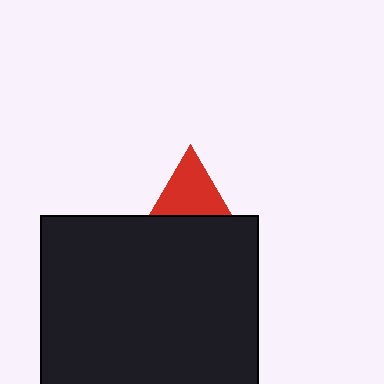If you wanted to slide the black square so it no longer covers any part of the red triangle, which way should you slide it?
Slide it down — that is the most direct way to separate the two shapes.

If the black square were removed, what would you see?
You would see the complete red triangle.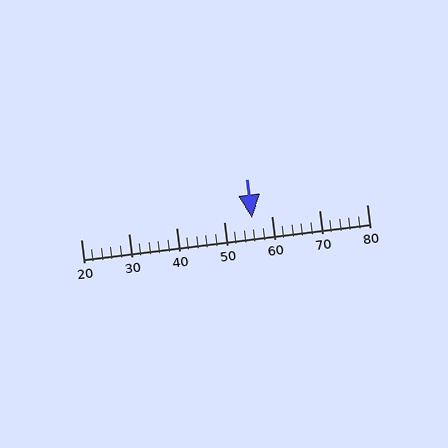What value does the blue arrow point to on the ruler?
The blue arrow points to approximately 56.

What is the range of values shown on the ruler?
The ruler shows values from 20 to 80.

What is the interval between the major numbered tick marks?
The major tick marks are spaced 10 units apart.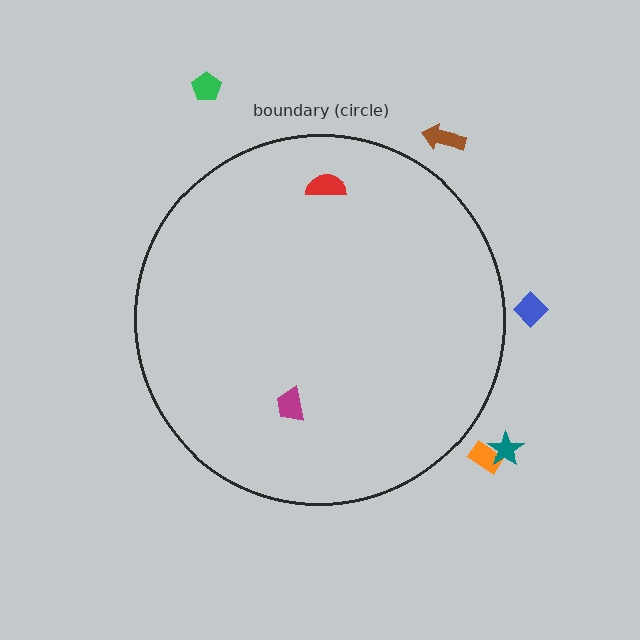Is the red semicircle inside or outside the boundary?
Inside.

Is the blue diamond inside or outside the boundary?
Outside.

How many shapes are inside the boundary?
2 inside, 5 outside.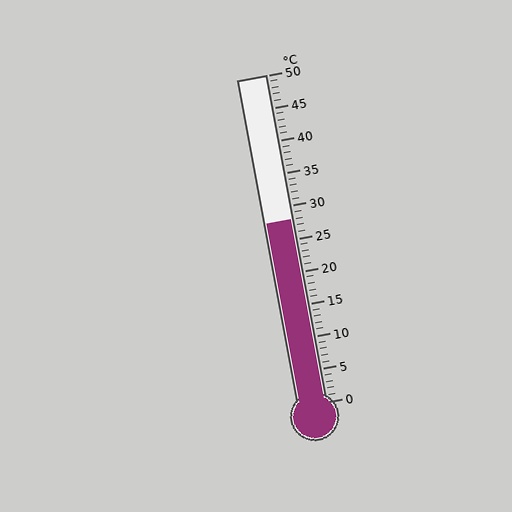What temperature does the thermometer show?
The thermometer shows approximately 28°C.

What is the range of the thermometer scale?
The thermometer scale ranges from 0°C to 50°C.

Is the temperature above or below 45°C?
The temperature is below 45°C.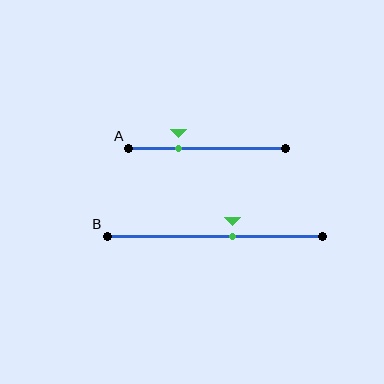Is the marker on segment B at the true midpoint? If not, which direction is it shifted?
No, the marker on segment B is shifted to the right by about 8% of the segment length.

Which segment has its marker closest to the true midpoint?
Segment B has its marker closest to the true midpoint.